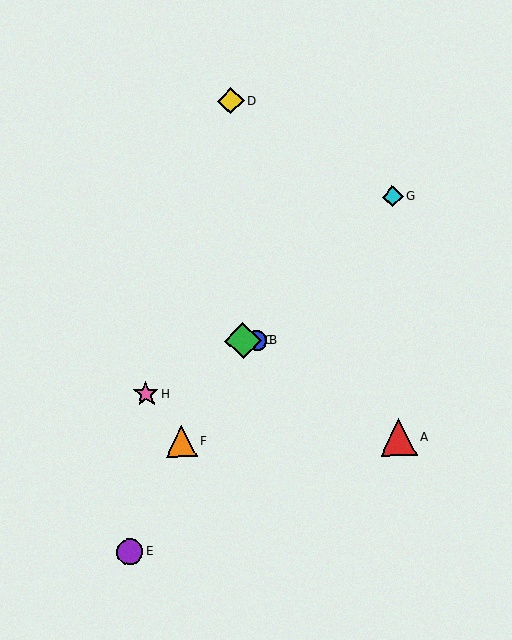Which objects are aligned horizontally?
Objects B, C are aligned horizontally.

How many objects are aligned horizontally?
2 objects (B, C) are aligned horizontally.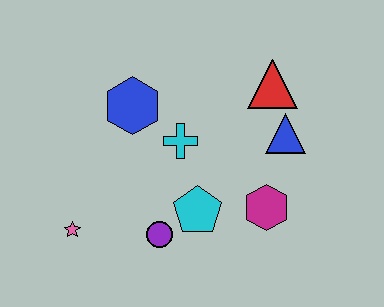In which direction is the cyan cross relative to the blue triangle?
The cyan cross is to the left of the blue triangle.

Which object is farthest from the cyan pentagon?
The red triangle is farthest from the cyan pentagon.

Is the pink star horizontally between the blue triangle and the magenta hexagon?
No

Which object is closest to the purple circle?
The cyan pentagon is closest to the purple circle.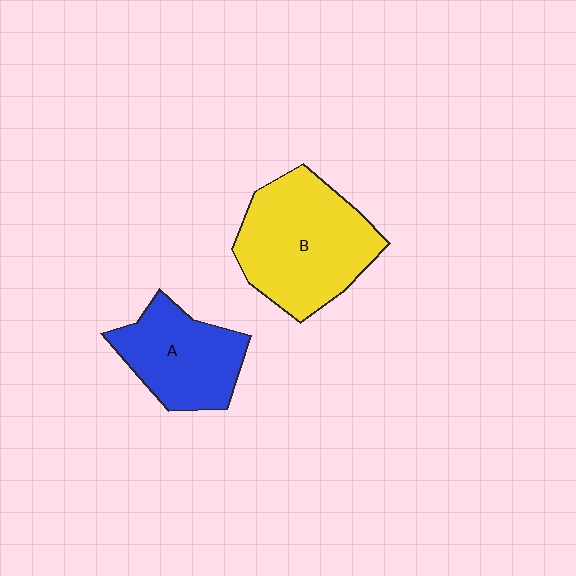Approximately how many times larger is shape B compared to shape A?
Approximately 1.4 times.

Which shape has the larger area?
Shape B (yellow).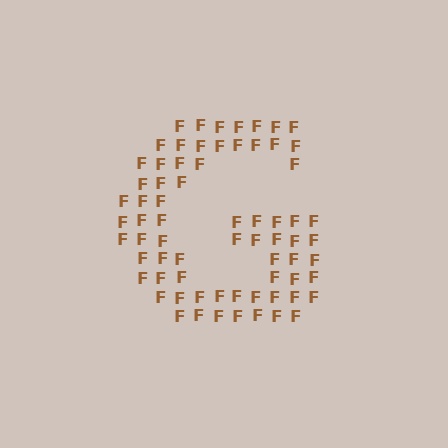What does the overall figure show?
The overall figure shows the letter G.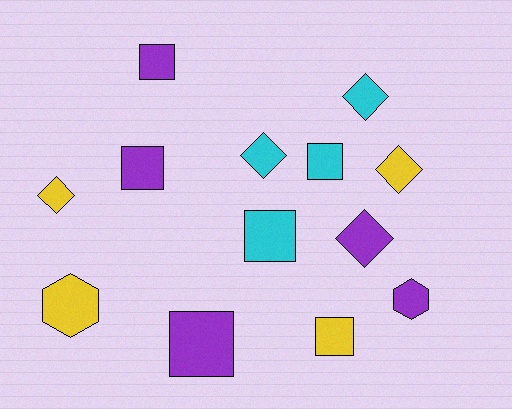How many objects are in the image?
There are 13 objects.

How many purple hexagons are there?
There is 1 purple hexagon.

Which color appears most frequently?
Purple, with 5 objects.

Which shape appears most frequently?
Square, with 6 objects.